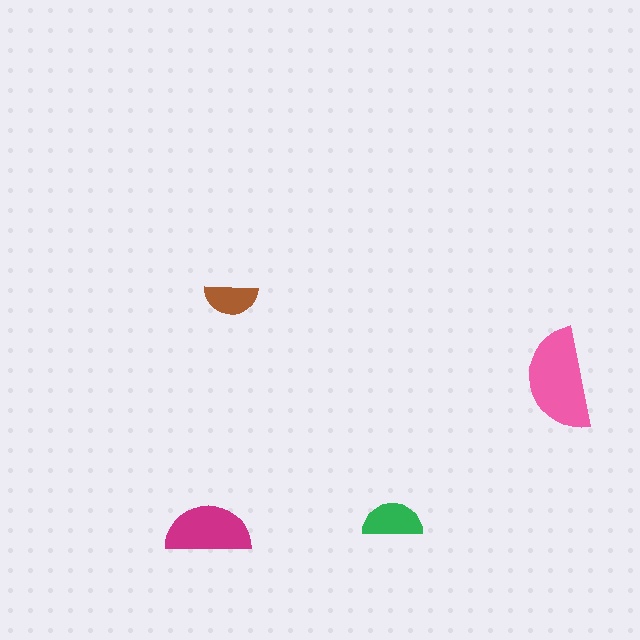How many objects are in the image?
There are 4 objects in the image.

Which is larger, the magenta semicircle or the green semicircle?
The magenta one.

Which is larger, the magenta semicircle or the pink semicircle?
The pink one.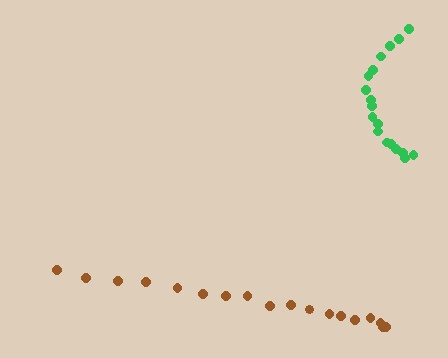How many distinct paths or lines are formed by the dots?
There are 2 distinct paths.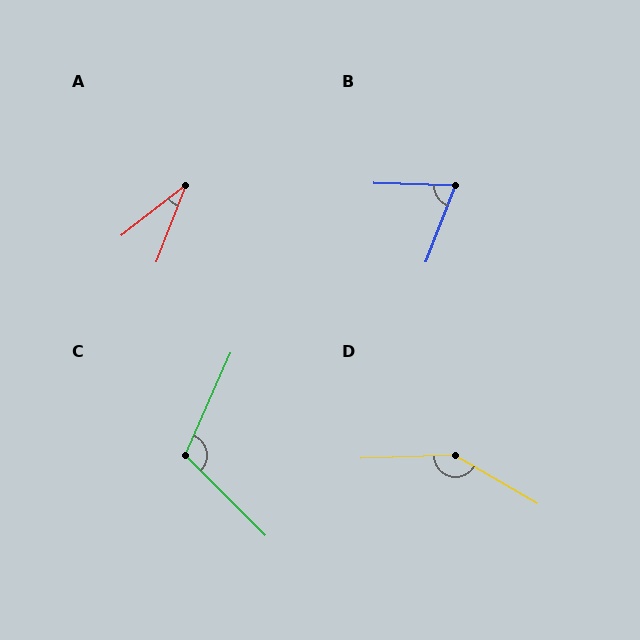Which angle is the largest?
D, at approximately 148 degrees.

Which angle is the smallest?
A, at approximately 31 degrees.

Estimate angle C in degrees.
Approximately 111 degrees.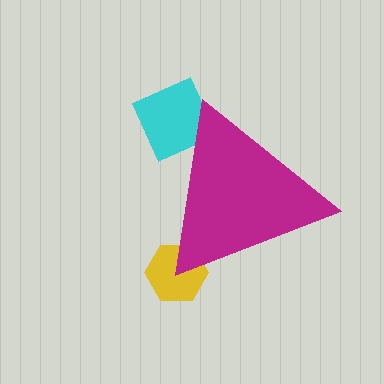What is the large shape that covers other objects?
A magenta triangle.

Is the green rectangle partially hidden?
Yes, the green rectangle is partially hidden behind the magenta triangle.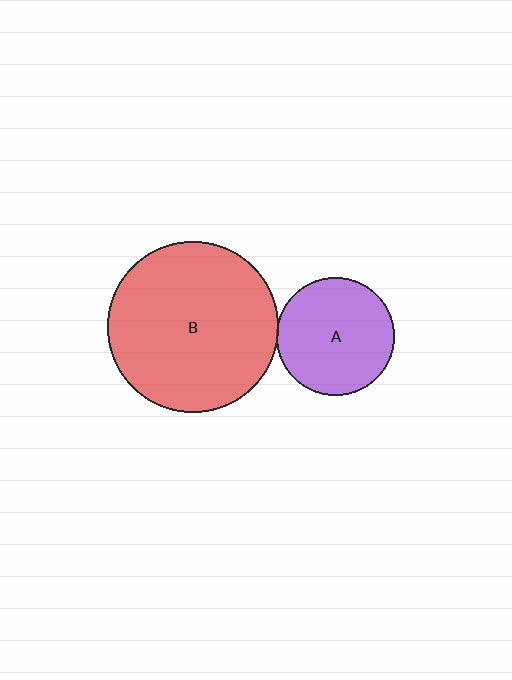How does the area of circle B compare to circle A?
Approximately 2.1 times.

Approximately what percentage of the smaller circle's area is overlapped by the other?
Approximately 5%.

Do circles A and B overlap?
Yes.